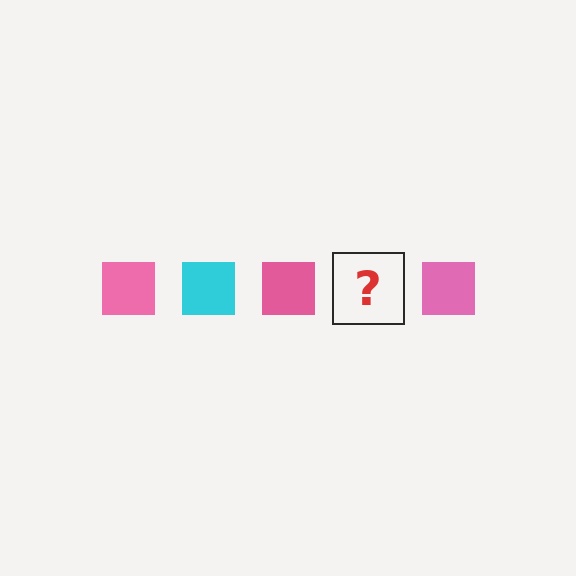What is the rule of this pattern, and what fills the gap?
The rule is that the pattern cycles through pink, cyan squares. The gap should be filled with a cyan square.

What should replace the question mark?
The question mark should be replaced with a cyan square.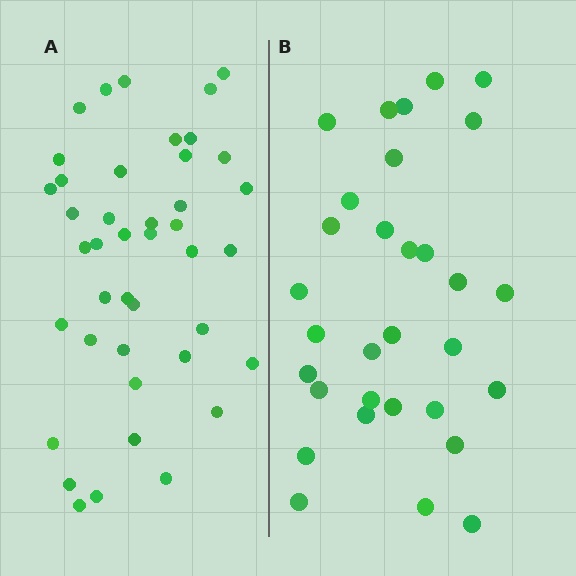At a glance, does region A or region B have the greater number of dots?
Region A (the left region) has more dots.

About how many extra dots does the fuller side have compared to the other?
Region A has roughly 12 or so more dots than region B.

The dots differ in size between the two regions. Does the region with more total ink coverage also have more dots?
No. Region B has more total ink coverage because its dots are larger, but region A actually contains more individual dots. Total area can be misleading — the number of items is what matters here.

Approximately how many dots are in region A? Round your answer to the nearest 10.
About 40 dots. (The exact count is 42, which rounds to 40.)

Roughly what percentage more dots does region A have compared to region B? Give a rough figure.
About 35% more.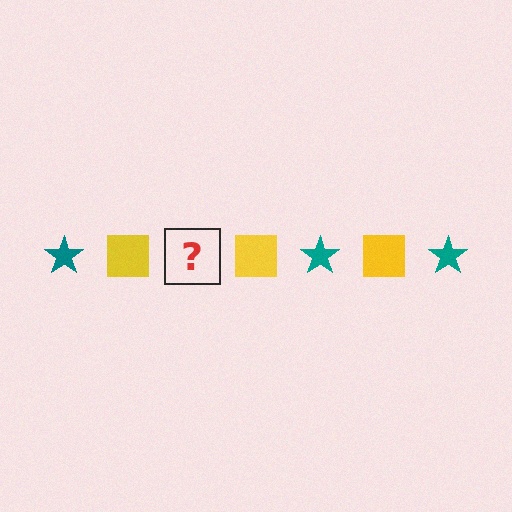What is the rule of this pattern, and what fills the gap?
The rule is that the pattern alternates between teal star and yellow square. The gap should be filled with a teal star.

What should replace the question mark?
The question mark should be replaced with a teal star.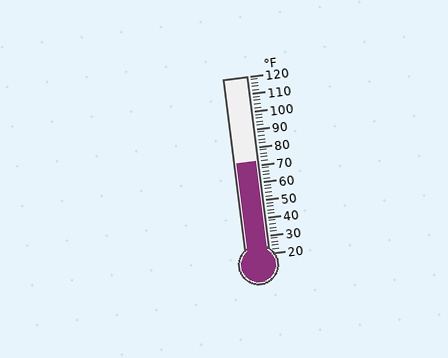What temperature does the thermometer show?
The thermometer shows approximately 72°F.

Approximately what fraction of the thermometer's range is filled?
The thermometer is filled to approximately 50% of its range.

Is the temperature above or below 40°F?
The temperature is above 40°F.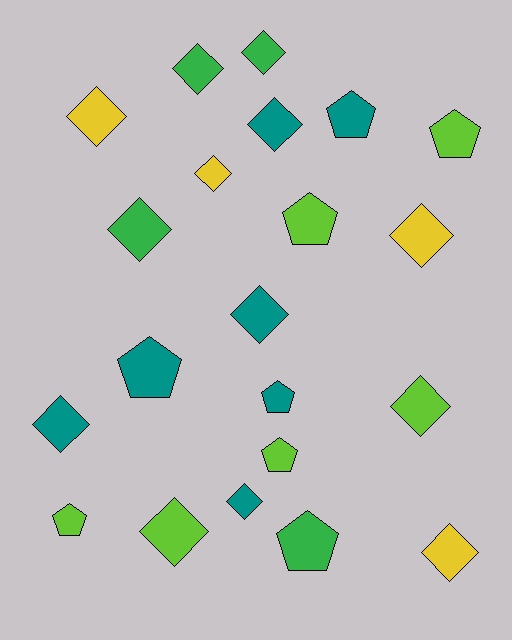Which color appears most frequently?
Teal, with 7 objects.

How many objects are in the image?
There are 21 objects.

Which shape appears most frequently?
Diamond, with 13 objects.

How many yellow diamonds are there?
There are 4 yellow diamonds.